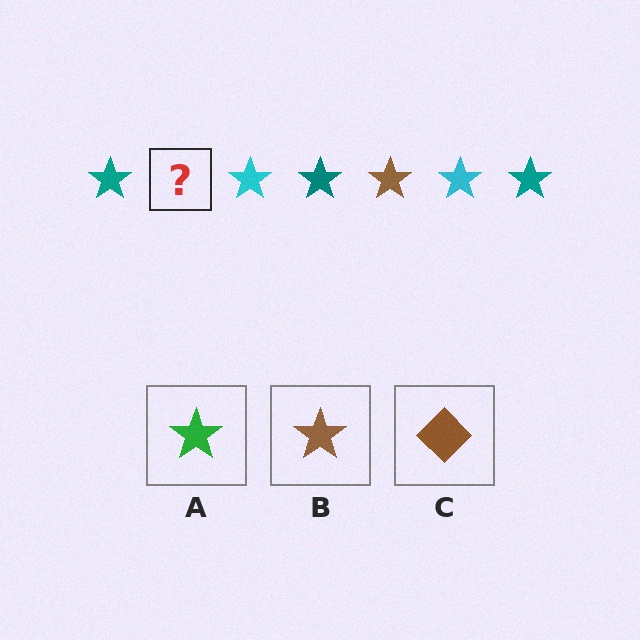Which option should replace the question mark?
Option B.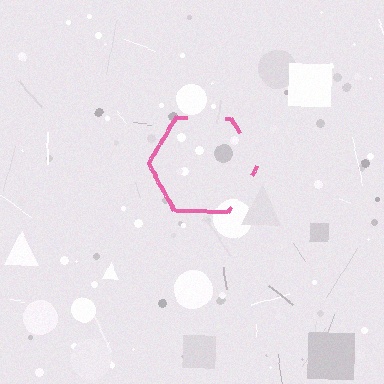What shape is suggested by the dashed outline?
The dashed outline suggests a hexagon.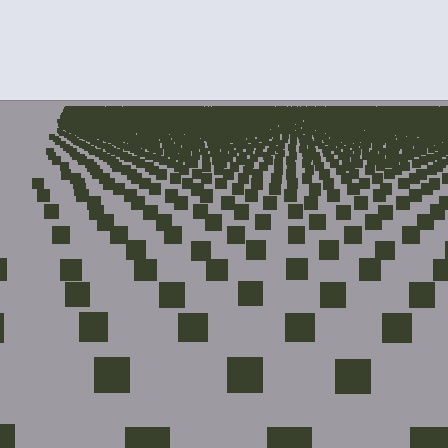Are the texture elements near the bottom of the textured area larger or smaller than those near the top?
Larger. Near the bottom, elements are closer to the viewer and appear at a bigger on-screen size.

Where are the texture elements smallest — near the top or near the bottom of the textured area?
Near the top.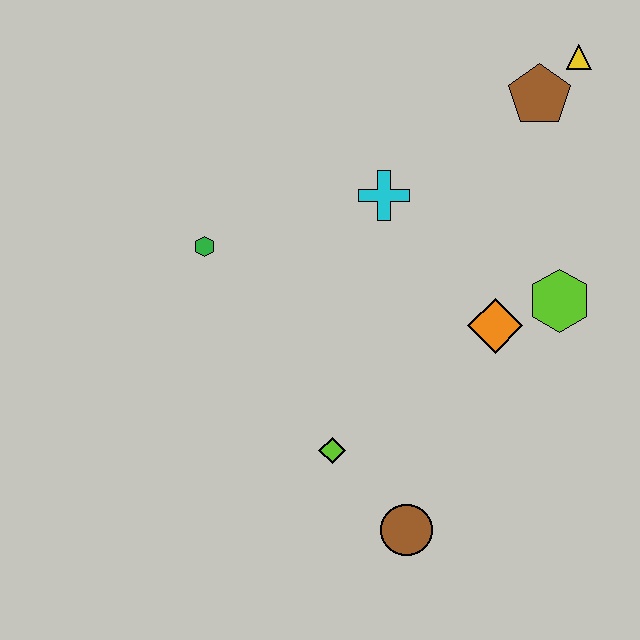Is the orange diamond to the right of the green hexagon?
Yes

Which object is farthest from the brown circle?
The yellow triangle is farthest from the brown circle.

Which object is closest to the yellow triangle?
The brown pentagon is closest to the yellow triangle.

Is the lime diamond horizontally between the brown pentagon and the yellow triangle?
No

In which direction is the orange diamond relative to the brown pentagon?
The orange diamond is below the brown pentagon.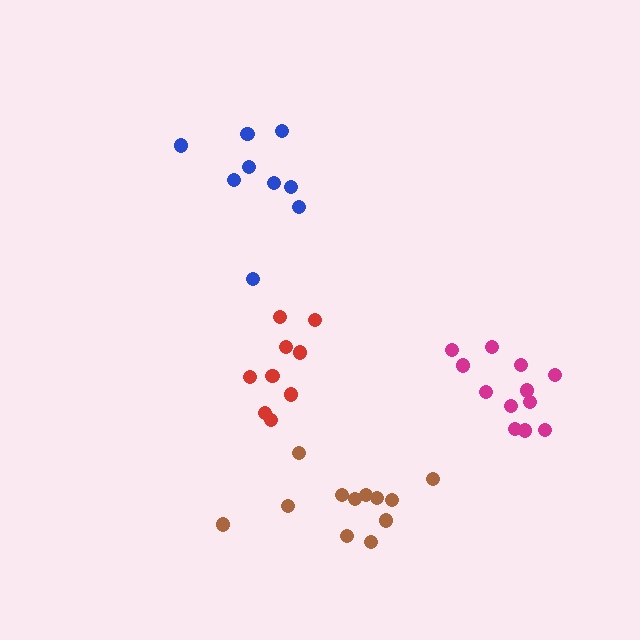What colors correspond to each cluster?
The clusters are colored: brown, magenta, blue, red.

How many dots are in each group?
Group 1: 12 dots, Group 2: 12 dots, Group 3: 9 dots, Group 4: 9 dots (42 total).